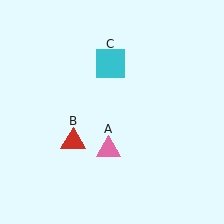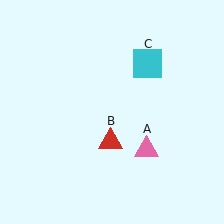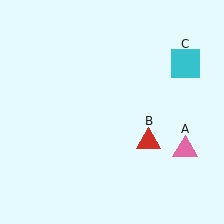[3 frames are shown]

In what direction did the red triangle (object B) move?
The red triangle (object B) moved right.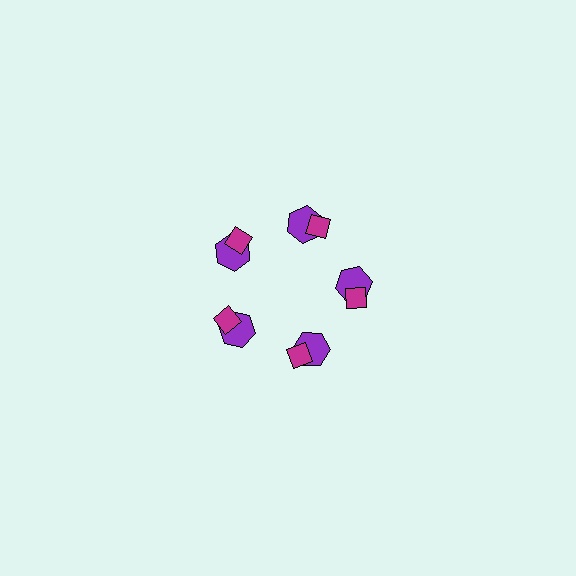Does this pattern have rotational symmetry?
Yes, this pattern has 5-fold rotational symmetry. It looks the same after rotating 72 degrees around the center.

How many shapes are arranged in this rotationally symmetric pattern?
There are 10 shapes, arranged in 5 groups of 2.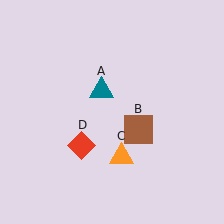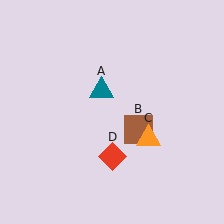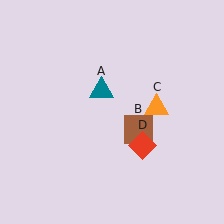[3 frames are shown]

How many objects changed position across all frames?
2 objects changed position: orange triangle (object C), red diamond (object D).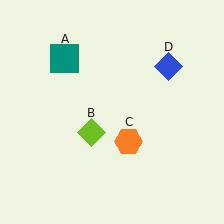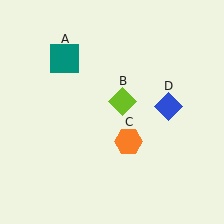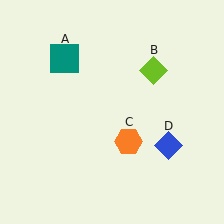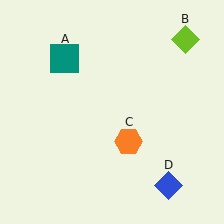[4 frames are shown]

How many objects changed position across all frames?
2 objects changed position: lime diamond (object B), blue diamond (object D).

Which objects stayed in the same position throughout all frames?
Teal square (object A) and orange hexagon (object C) remained stationary.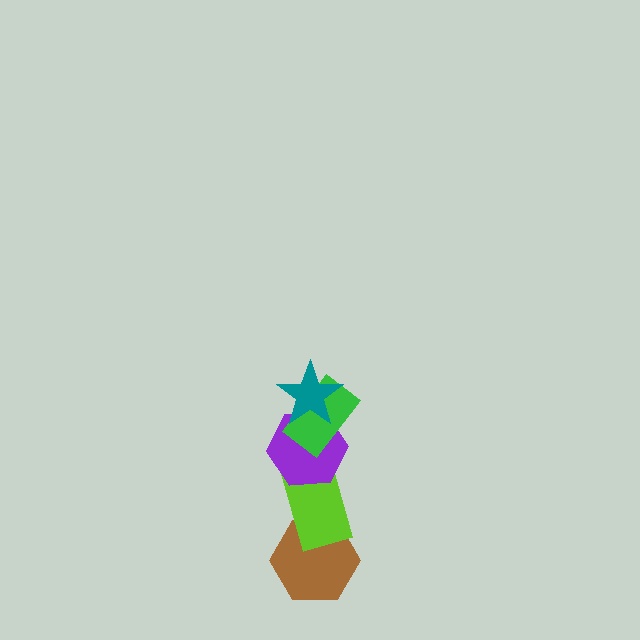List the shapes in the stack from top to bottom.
From top to bottom: the teal star, the green rectangle, the purple hexagon, the lime rectangle, the brown hexagon.